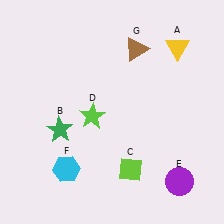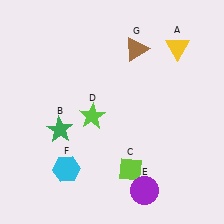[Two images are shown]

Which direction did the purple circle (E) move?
The purple circle (E) moved left.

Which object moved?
The purple circle (E) moved left.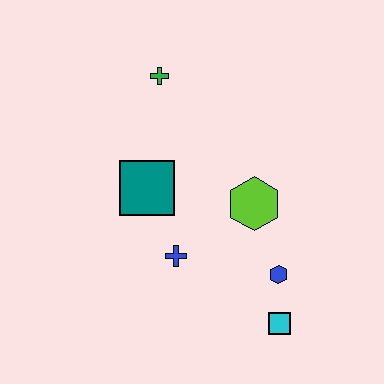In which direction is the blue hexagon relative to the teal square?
The blue hexagon is to the right of the teal square.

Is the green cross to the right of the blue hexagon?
No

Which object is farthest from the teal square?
The cyan square is farthest from the teal square.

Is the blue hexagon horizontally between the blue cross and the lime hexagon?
No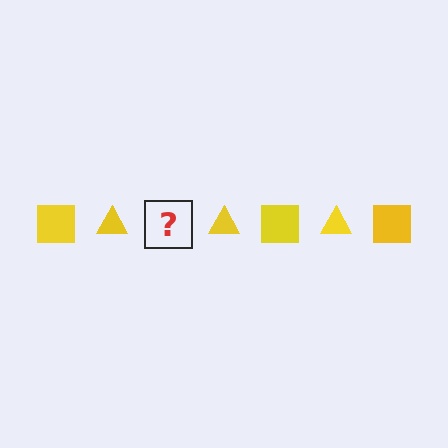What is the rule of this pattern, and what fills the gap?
The rule is that the pattern cycles through square, triangle shapes in yellow. The gap should be filled with a yellow square.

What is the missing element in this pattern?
The missing element is a yellow square.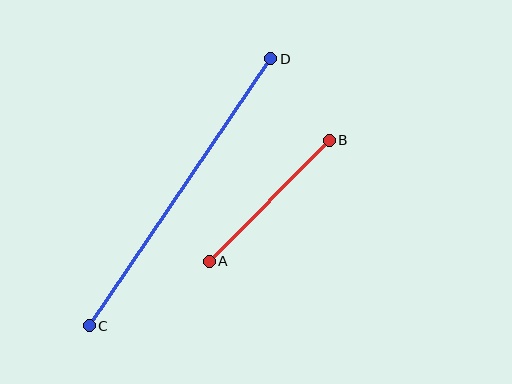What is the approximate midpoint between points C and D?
The midpoint is at approximately (180, 192) pixels.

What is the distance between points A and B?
The distance is approximately 170 pixels.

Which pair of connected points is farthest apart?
Points C and D are farthest apart.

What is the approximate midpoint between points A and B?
The midpoint is at approximately (269, 201) pixels.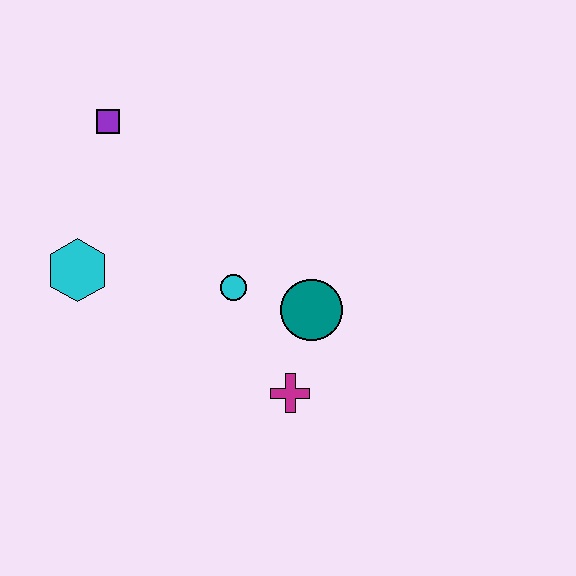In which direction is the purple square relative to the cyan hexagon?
The purple square is above the cyan hexagon.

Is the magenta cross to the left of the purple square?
No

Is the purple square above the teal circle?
Yes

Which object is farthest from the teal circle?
The purple square is farthest from the teal circle.